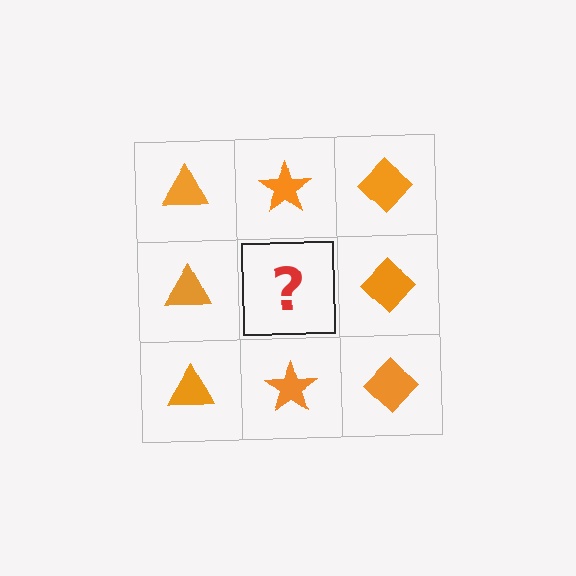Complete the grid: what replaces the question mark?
The question mark should be replaced with an orange star.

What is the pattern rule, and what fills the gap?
The rule is that each column has a consistent shape. The gap should be filled with an orange star.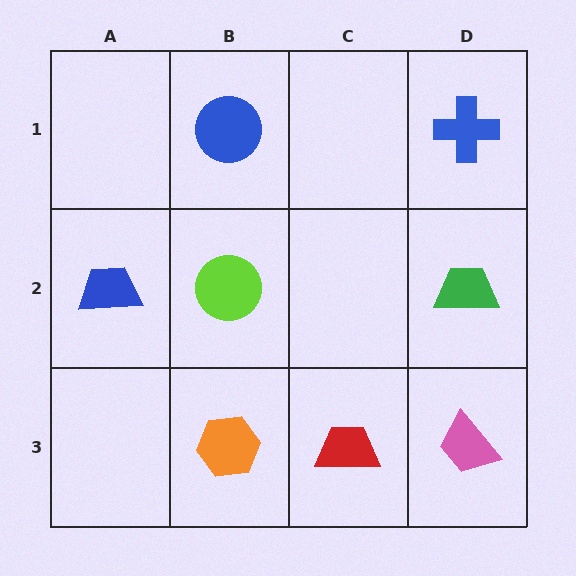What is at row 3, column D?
A pink trapezoid.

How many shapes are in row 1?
2 shapes.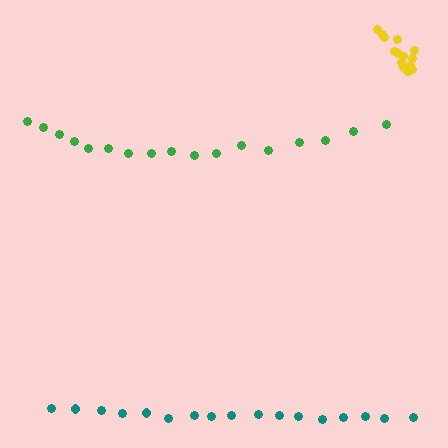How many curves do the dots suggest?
There are 3 distinct paths.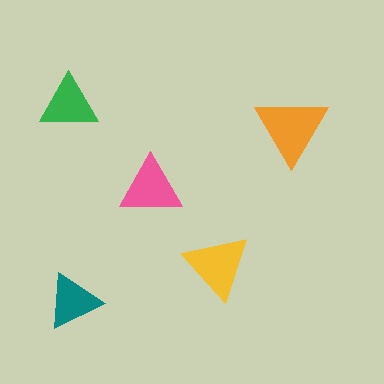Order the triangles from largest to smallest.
the orange one, the yellow one, the pink one, the green one, the teal one.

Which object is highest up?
The green triangle is topmost.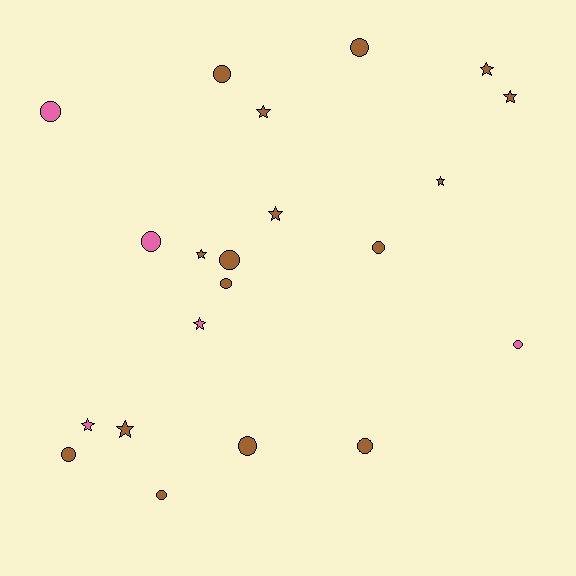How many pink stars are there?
There are 2 pink stars.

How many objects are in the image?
There are 21 objects.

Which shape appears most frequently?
Circle, with 12 objects.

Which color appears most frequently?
Brown, with 16 objects.